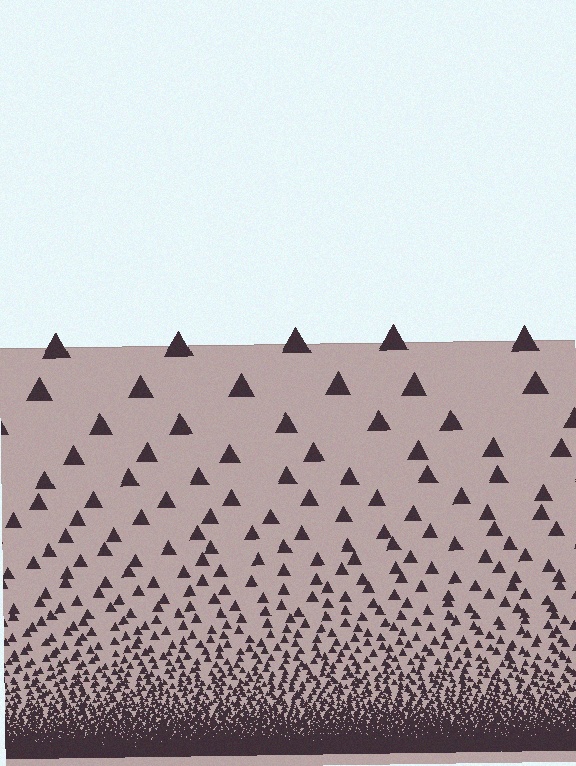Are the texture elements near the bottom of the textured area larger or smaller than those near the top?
Smaller. The gradient is inverted — elements near the bottom are smaller and denser.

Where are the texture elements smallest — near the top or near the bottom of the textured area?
Near the bottom.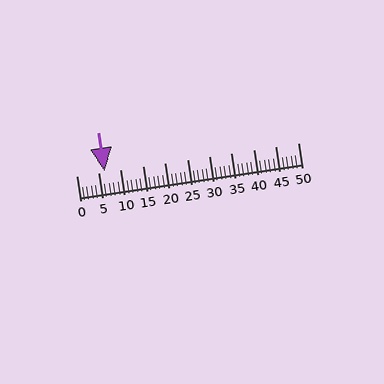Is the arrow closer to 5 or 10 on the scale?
The arrow is closer to 5.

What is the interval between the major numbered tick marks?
The major tick marks are spaced 5 units apart.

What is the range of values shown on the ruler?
The ruler shows values from 0 to 50.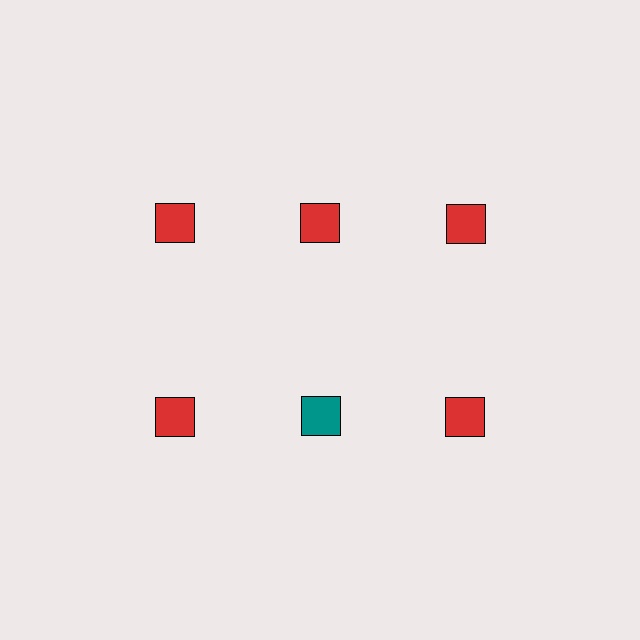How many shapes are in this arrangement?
There are 6 shapes arranged in a grid pattern.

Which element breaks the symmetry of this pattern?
The teal square in the second row, second from left column breaks the symmetry. All other shapes are red squares.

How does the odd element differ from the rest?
It has a different color: teal instead of red.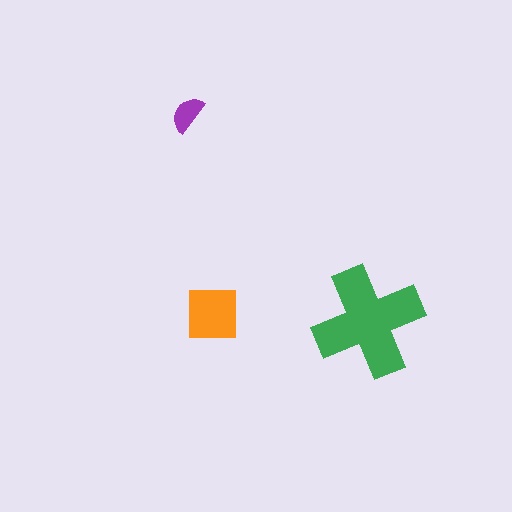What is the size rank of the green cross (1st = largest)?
1st.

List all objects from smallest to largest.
The purple semicircle, the orange square, the green cross.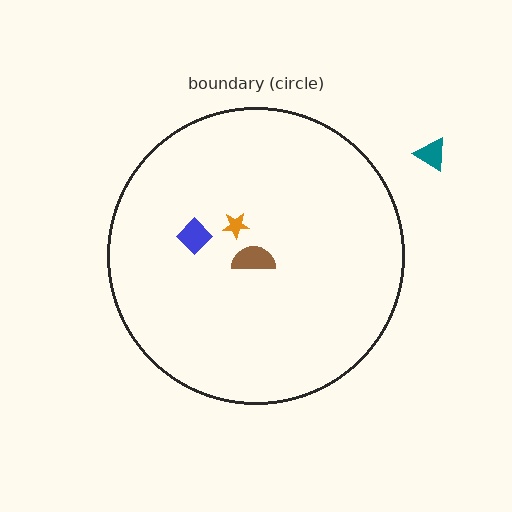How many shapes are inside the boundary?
3 inside, 1 outside.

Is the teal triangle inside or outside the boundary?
Outside.